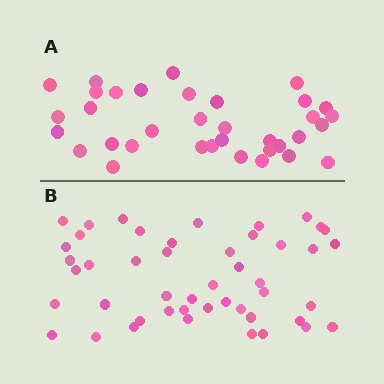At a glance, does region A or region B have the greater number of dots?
Region B (the bottom region) has more dots.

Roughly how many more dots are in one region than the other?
Region B has roughly 12 or so more dots than region A.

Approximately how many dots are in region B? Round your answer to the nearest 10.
About 50 dots. (The exact count is 47, which rounds to 50.)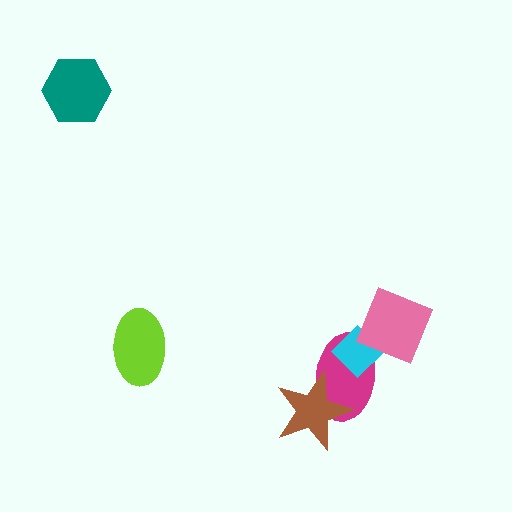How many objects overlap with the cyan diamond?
2 objects overlap with the cyan diamond.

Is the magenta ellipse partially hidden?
Yes, it is partially covered by another shape.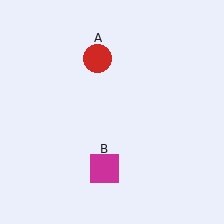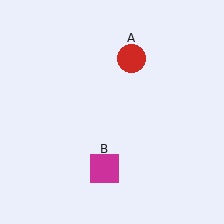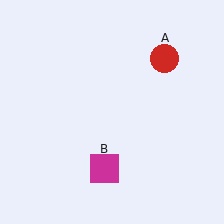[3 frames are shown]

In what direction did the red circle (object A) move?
The red circle (object A) moved right.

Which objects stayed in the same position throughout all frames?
Magenta square (object B) remained stationary.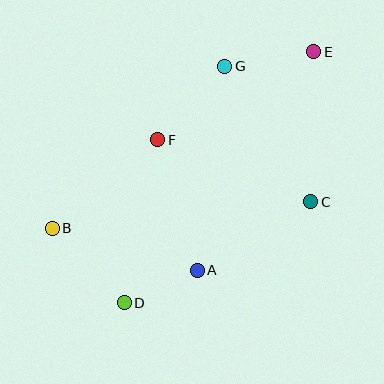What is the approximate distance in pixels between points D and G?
The distance between D and G is approximately 257 pixels.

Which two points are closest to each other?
Points A and D are closest to each other.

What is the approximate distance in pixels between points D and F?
The distance between D and F is approximately 166 pixels.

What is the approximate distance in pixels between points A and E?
The distance between A and E is approximately 248 pixels.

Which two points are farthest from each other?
Points B and E are farthest from each other.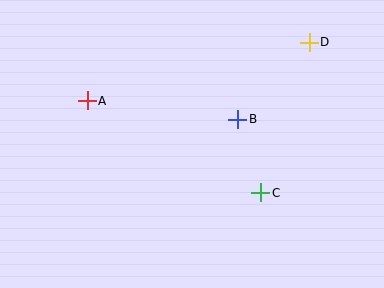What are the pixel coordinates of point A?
Point A is at (87, 101).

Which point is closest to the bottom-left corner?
Point A is closest to the bottom-left corner.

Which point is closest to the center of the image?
Point B at (238, 119) is closest to the center.